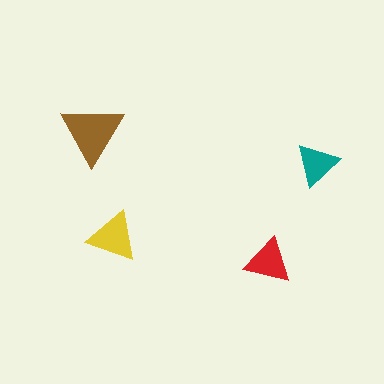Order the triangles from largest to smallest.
the brown one, the yellow one, the red one, the teal one.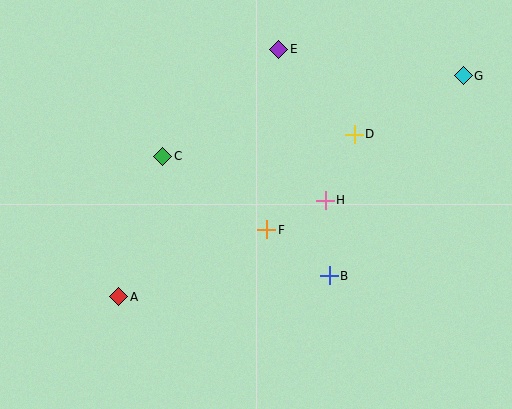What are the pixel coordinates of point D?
Point D is at (354, 134).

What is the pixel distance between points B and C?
The distance between B and C is 205 pixels.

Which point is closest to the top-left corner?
Point C is closest to the top-left corner.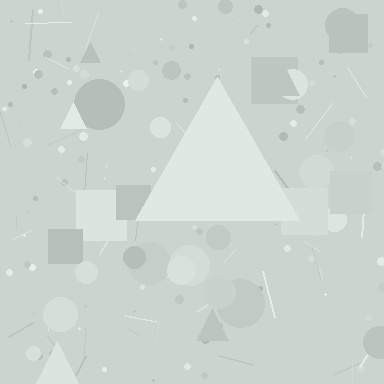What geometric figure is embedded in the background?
A triangle is embedded in the background.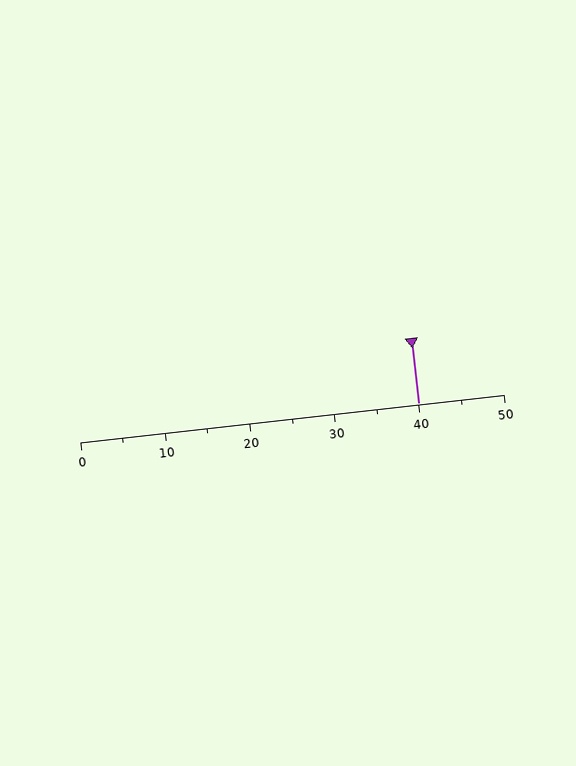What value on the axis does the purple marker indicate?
The marker indicates approximately 40.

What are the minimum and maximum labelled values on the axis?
The axis runs from 0 to 50.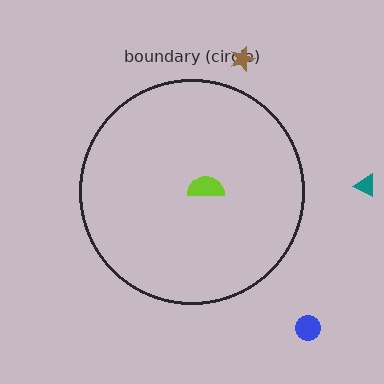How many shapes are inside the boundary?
1 inside, 3 outside.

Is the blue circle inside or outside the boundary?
Outside.